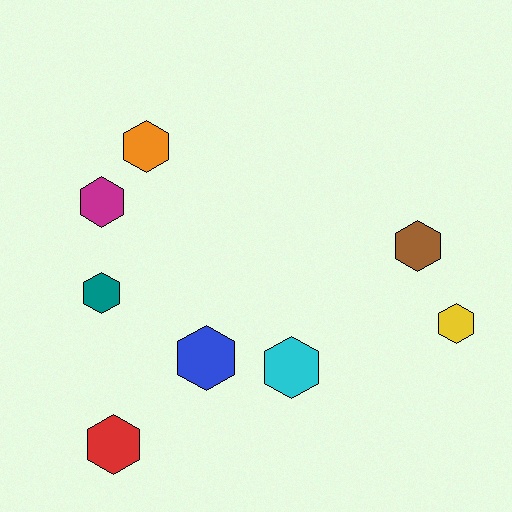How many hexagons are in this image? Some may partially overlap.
There are 8 hexagons.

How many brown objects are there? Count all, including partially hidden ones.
There is 1 brown object.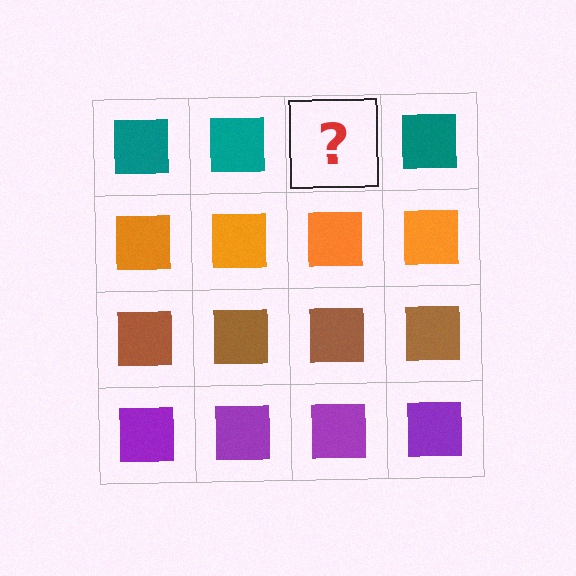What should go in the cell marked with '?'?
The missing cell should contain a teal square.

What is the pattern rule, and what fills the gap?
The rule is that each row has a consistent color. The gap should be filled with a teal square.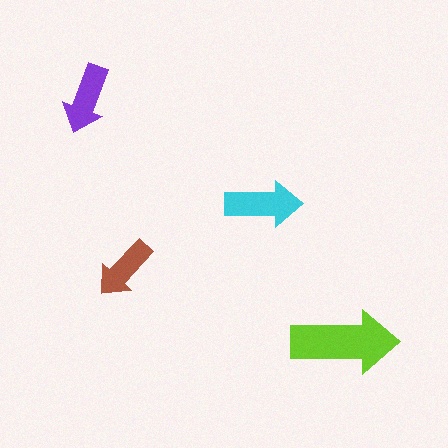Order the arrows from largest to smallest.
the lime one, the cyan one, the purple one, the brown one.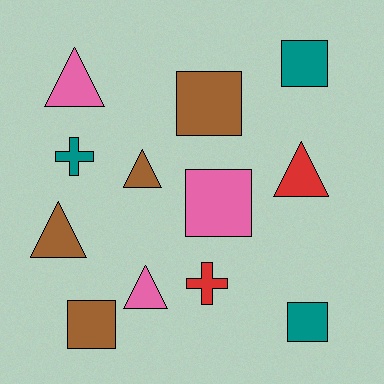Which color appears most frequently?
Brown, with 4 objects.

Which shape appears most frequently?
Triangle, with 5 objects.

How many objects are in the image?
There are 12 objects.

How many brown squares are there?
There are 2 brown squares.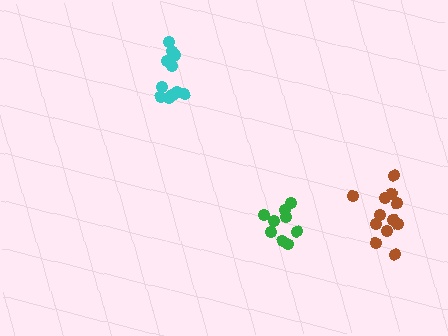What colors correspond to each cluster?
The clusters are colored: cyan, brown, green.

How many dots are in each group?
Group 1: 11 dots, Group 2: 12 dots, Group 3: 9 dots (32 total).